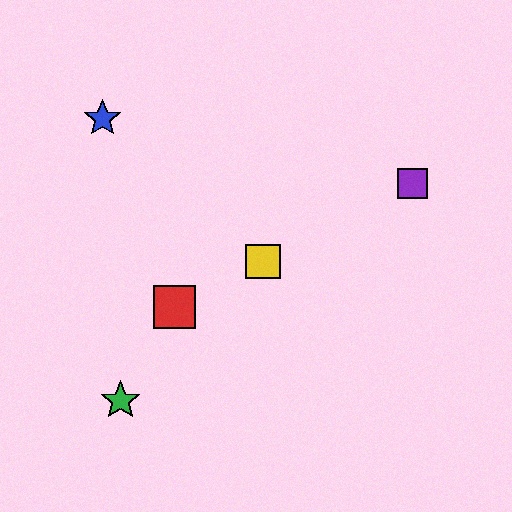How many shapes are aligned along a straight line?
3 shapes (the red square, the yellow square, the purple square) are aligned along a straight line.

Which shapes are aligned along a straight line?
The red square, the yellow square, the purple square are aligned along a straight line.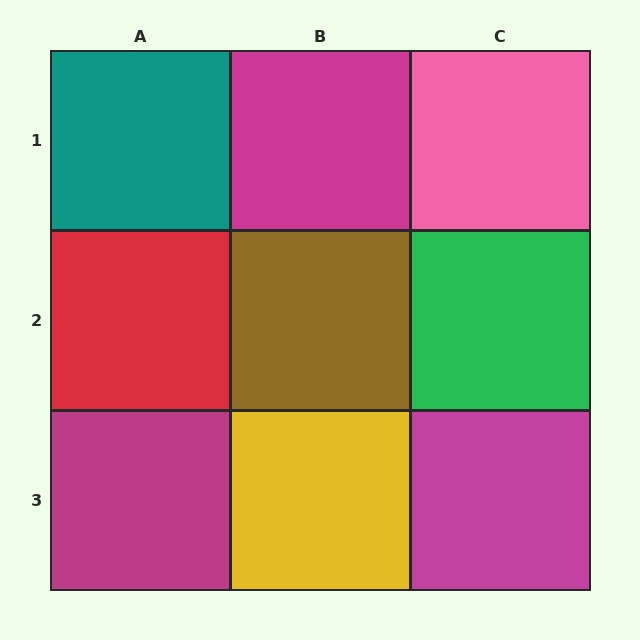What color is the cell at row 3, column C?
Magenta.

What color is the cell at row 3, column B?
Yellow.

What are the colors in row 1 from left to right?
Teal, magenta, pink.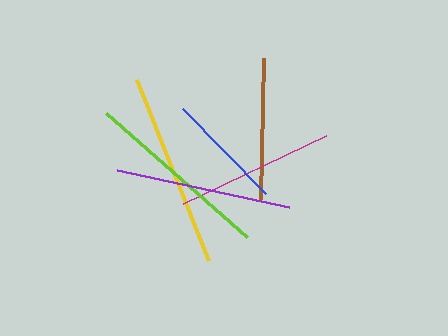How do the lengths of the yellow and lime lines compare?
The yellow and lime lines are approximately the same length.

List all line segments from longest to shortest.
From longest to shortest: yellow, lime, purple, magenta, brown, blue.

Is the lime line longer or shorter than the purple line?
The lime line is longer than the purple line.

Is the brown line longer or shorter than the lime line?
The lime line is longer than the brown line.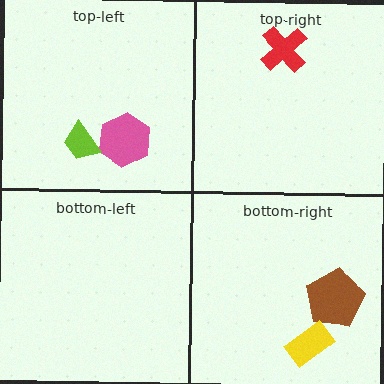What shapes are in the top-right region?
The red cross.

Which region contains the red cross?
The top-right region.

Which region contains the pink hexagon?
The top-left region.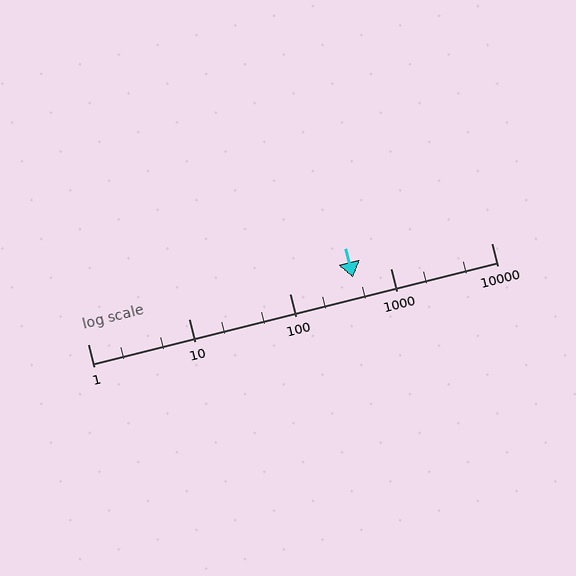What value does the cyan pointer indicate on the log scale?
The pointer indicates approximately 430.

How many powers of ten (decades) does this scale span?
The scale spans 4 decades, from 1 to 10000.